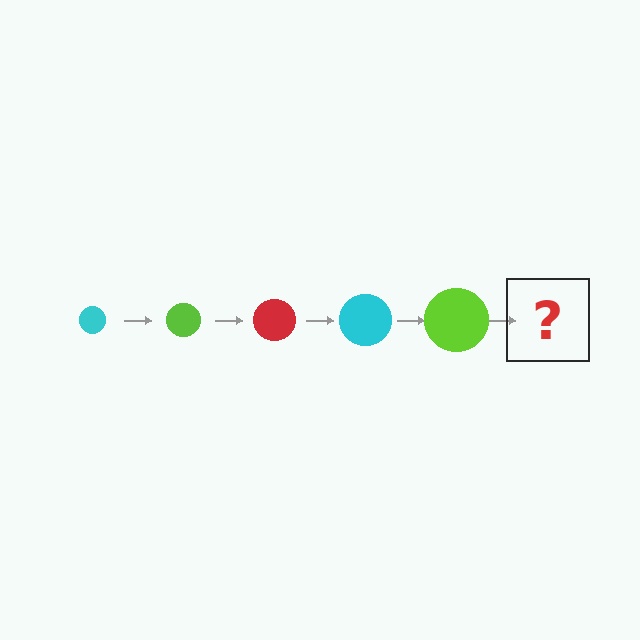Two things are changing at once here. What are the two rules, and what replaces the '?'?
The two rules are that the circle grows larger each step and the color cycles through cyan, lime, and red. The '?' should be a red circle, larger than the previous one.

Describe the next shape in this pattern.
It should be a red circle, larger than the previous one.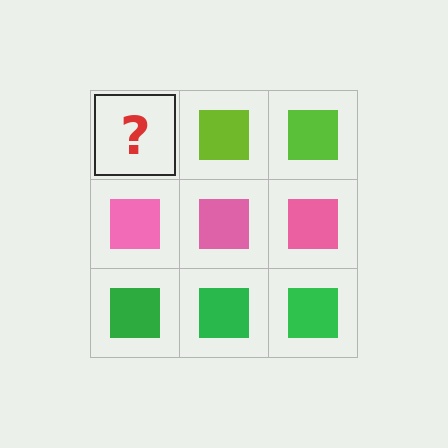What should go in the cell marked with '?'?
The missing cell should contain a lime square.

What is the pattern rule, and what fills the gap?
The rule is that each row has a consistent color. The gap should be filled with a lime square.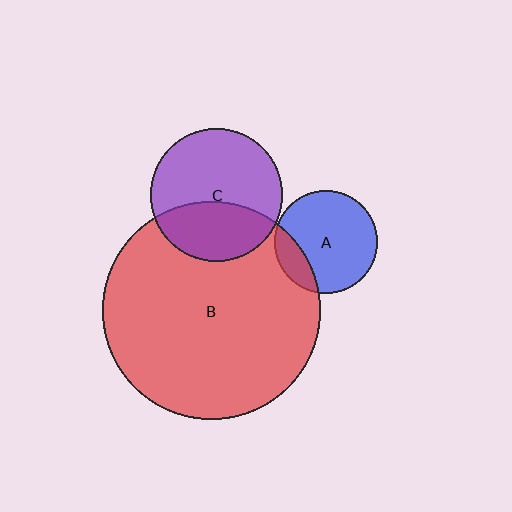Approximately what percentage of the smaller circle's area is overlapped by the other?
Approximately 35%.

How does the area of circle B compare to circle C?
Approximately 2.7 times.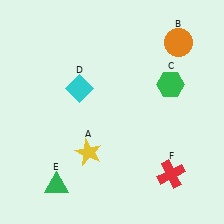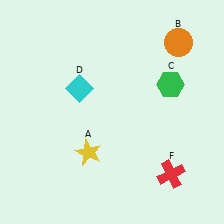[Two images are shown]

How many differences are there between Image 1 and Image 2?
There is 1 difference between the two images.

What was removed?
The green triangle (E) was removed in Image 2.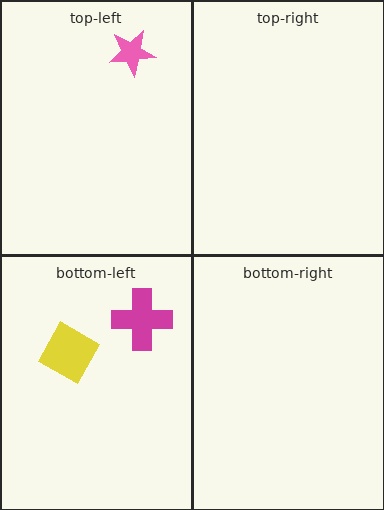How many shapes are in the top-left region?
1.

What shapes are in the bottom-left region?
The yellow diamond, the magenta cross.